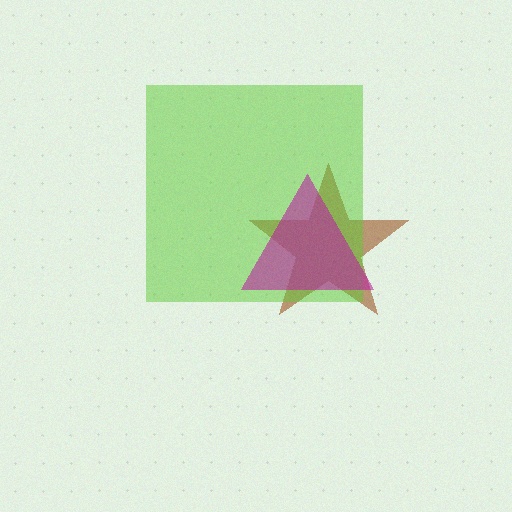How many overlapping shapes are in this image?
There are 3 overlapping shapes in the image.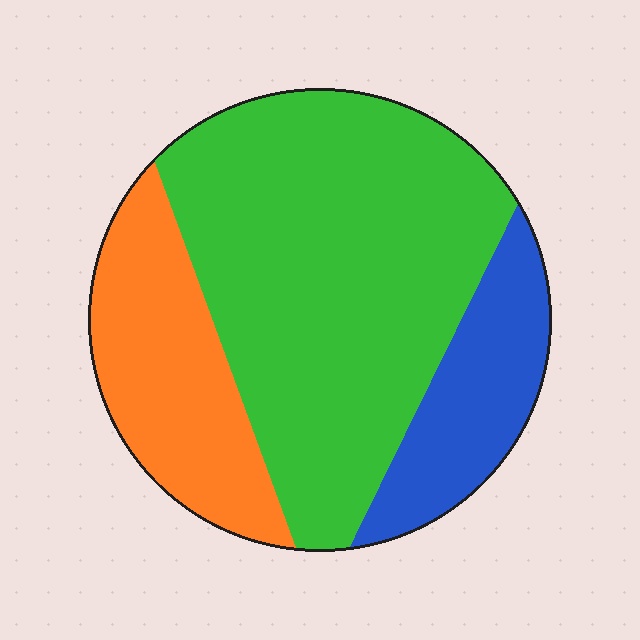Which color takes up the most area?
Green, at roughly 60%.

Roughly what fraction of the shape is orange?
Orange takes up between a sixth and a third of the shape.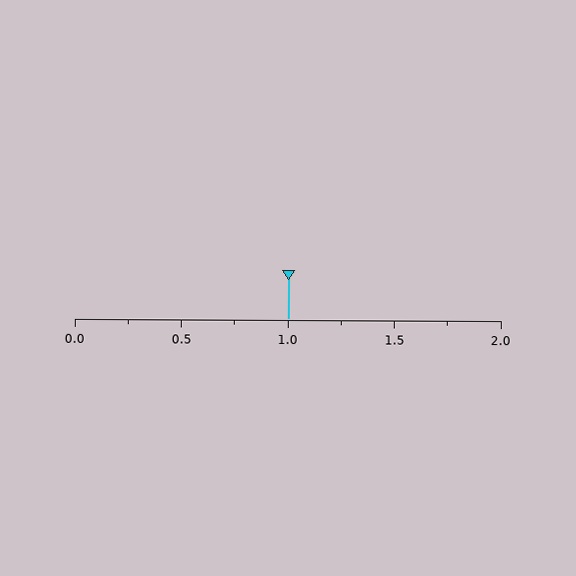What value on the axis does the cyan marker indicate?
The marker indicates approximately 1.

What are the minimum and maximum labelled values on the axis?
The axis runs from 0.0 to 2.0.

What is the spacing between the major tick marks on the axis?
The major ticks are spaced 0.5 apart.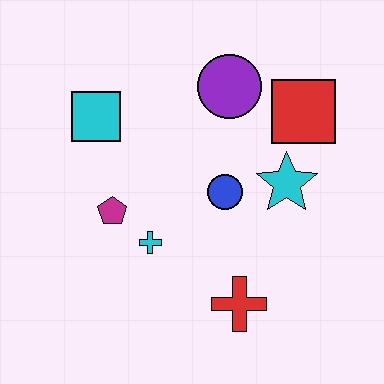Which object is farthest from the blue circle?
The cyan square is farthest from the blue circle.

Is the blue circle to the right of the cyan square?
Yes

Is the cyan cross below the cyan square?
Yes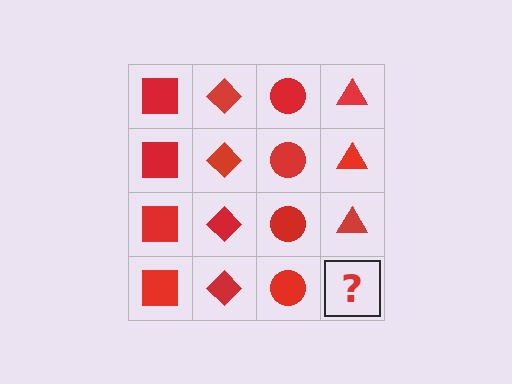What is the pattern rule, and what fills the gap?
The rule is that each column has a consistent shape. The gap should be filled with a red triangle.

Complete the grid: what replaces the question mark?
The question mark should be replaced with a red triangle.